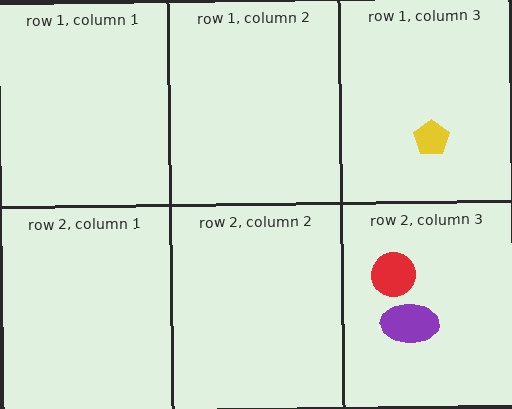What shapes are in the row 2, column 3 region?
The purple ellipse, the red circle.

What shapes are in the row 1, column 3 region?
The yellow pentagon.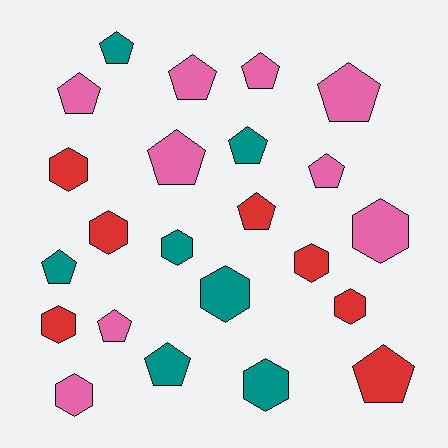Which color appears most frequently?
Pink, with 9 objects.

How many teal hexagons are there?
There are 3 teal hexagons.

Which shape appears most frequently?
Pentagon, with 13 objects.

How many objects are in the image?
There are 23 objects.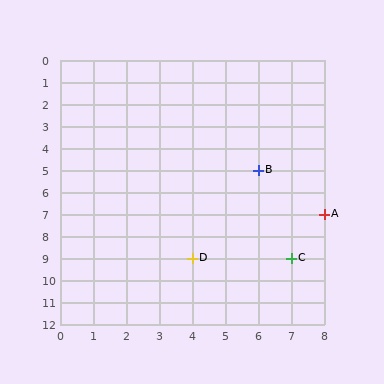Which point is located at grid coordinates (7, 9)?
Point C is at (7, 9).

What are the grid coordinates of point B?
Point B is at grid coordinates (6, 5).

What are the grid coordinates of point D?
Point D is at grid coordinates (4, 9).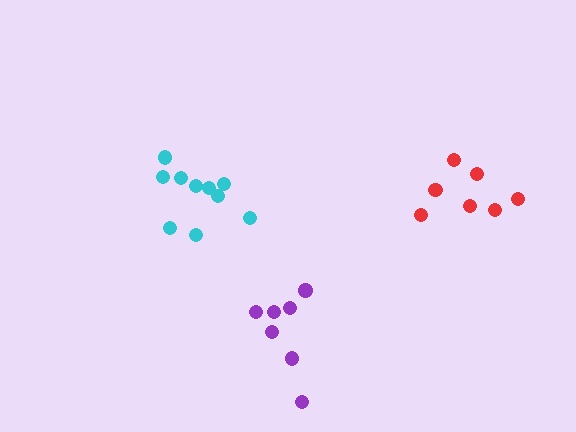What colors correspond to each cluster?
The clusters are colored: red, cyan, purple.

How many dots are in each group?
Group 1: 7 dots, Group 2: 10 dots, Group 3: 7 dots (24 total).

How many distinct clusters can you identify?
There are 3 distinct clusters.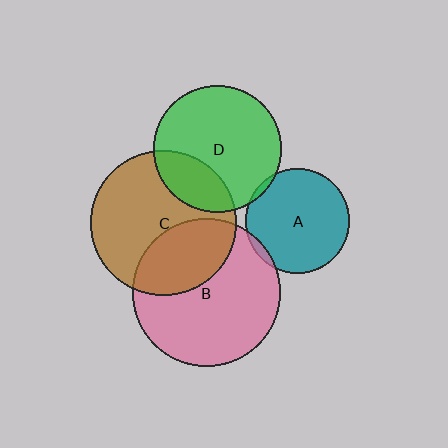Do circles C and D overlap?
Yes.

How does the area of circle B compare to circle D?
Approximately 1.4 times.